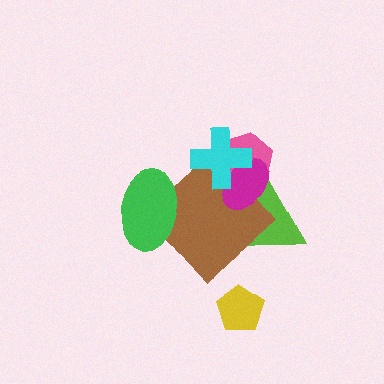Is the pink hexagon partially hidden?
Yes, it is partially covered by another shape.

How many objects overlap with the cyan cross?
3 objects overlap with the cyan cross.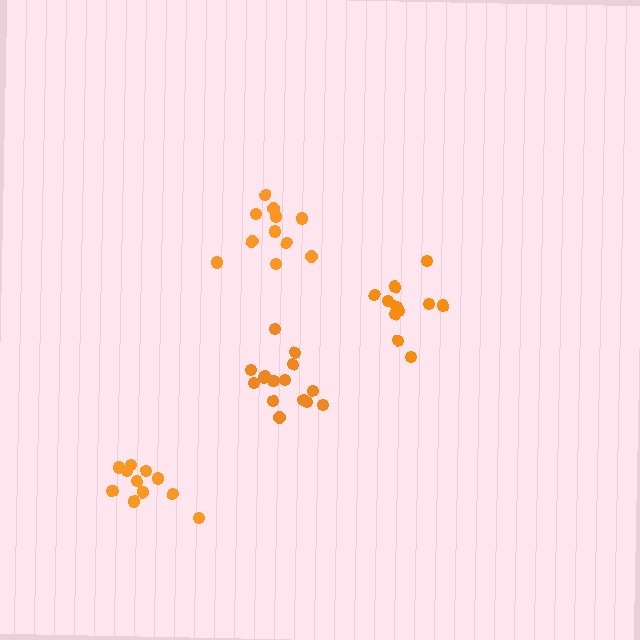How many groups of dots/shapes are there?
There are 4 groups.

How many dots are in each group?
Group 1: 11 dots, Group 2: 15 dots, Group 3: 11 dots, Group 4: 11 dots (48 total).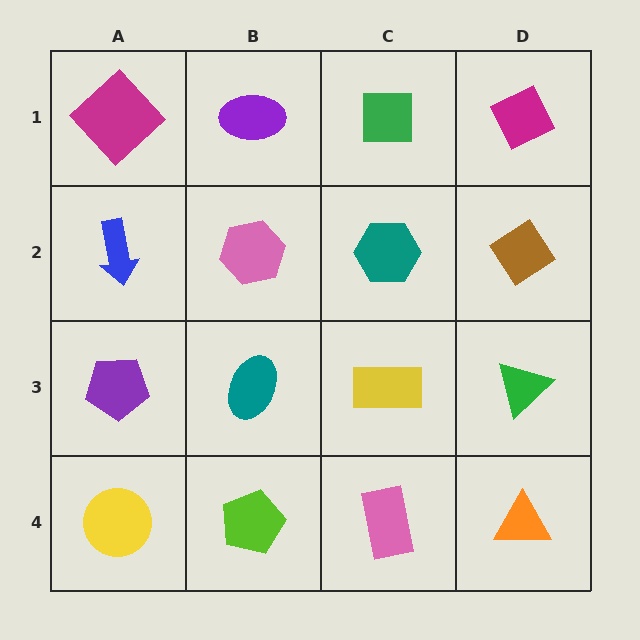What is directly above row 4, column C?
A yellow rectangle.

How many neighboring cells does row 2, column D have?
3.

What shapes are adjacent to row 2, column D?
A magenta diamond (row 1, column D), a green triangle (row 3, column D), a teal hexagon (row 2, column C).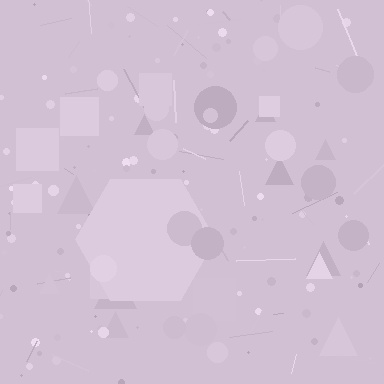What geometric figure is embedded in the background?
A hexagon is embedded in the background.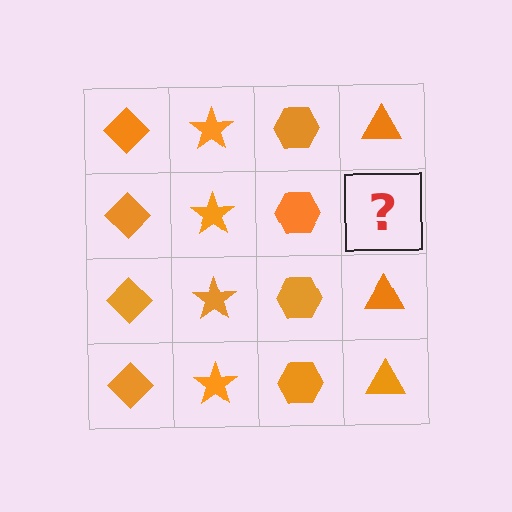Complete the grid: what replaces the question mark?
The question mark should be replaced with an orange triangle.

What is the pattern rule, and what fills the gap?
The rule is that each column has a consistent shape. The gap should be filled with an orange triangle.